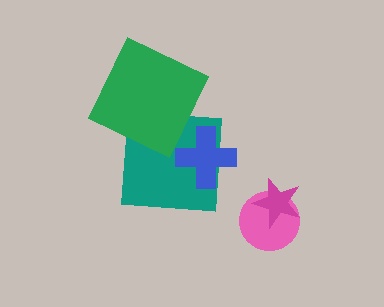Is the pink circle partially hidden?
Yes, it is partially covered by another shape.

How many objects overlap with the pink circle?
1 object overlaps with the pink circle.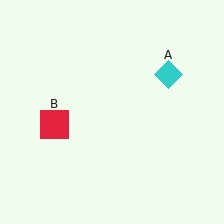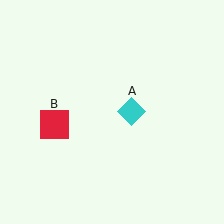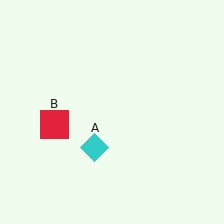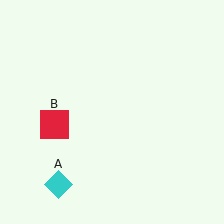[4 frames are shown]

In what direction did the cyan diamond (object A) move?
The cyan diamond (object A) moved down and to the left.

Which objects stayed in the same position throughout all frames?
Red square (object B) remained stationary.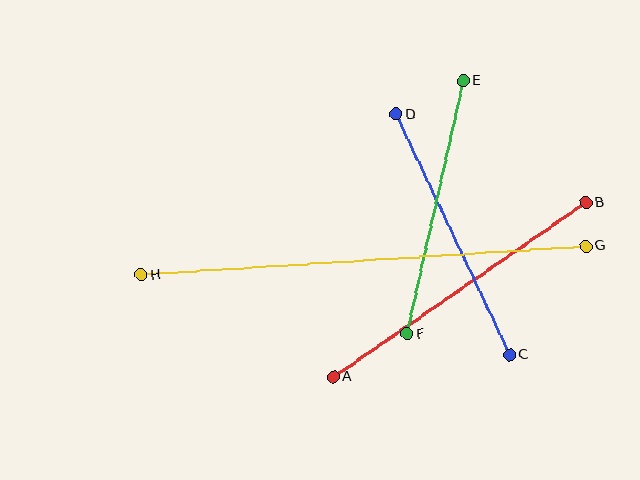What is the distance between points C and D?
The distance is approximately 266 pixels.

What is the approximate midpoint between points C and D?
The midpoint is at approximately (453, 234) pixels.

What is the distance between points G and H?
The distance is approximately 446 pixels.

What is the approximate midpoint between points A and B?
The midpoint is at approximately (460, 290) pixels.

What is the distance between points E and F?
The distance is approximately 259 pixels.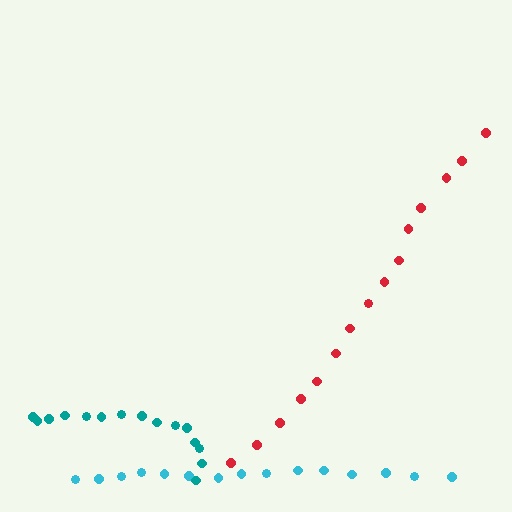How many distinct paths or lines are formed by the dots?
There are 3 distinct paths.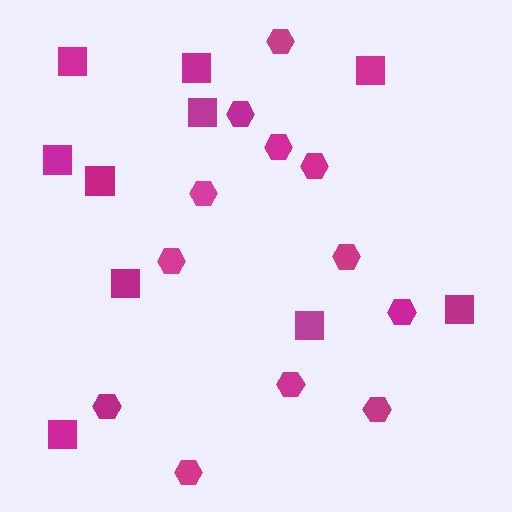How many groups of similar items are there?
There are 2 groups: one group of hexagons (12) and one group of squares (10).